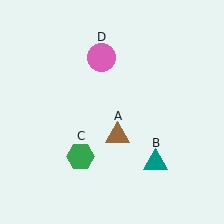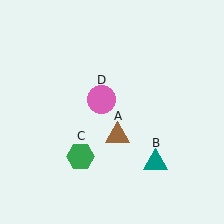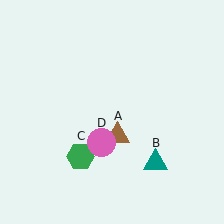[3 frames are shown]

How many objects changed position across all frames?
1 object changed position: pink circle (object D).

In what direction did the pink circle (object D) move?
The pink circle (object D) moved down.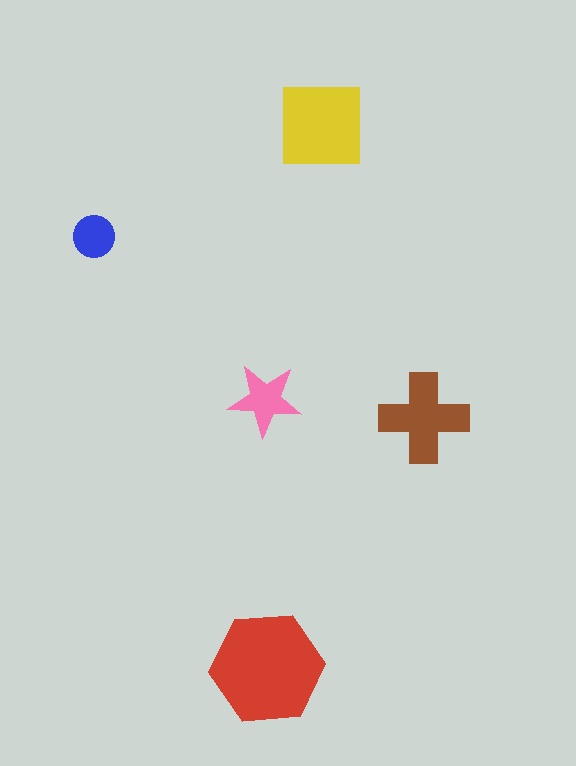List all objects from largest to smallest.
The red hexagon, the yellow square, the brown cross, the pink star, the blue circle.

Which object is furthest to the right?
The brown cross is rightmost.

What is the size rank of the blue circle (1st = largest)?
5th.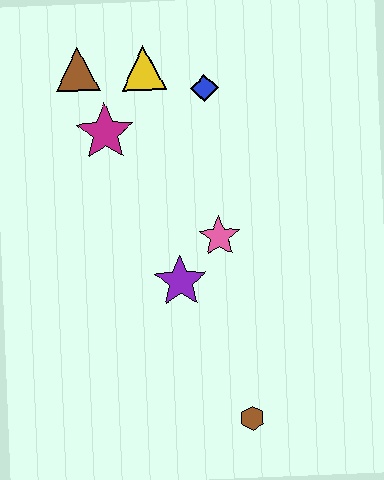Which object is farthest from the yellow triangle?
The brown hexagon is farthest from the yellow triangle.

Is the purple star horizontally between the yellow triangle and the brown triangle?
No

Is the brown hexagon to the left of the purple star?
No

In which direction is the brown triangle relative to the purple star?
The brown triangle is above the purple star.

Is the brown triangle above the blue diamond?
Yes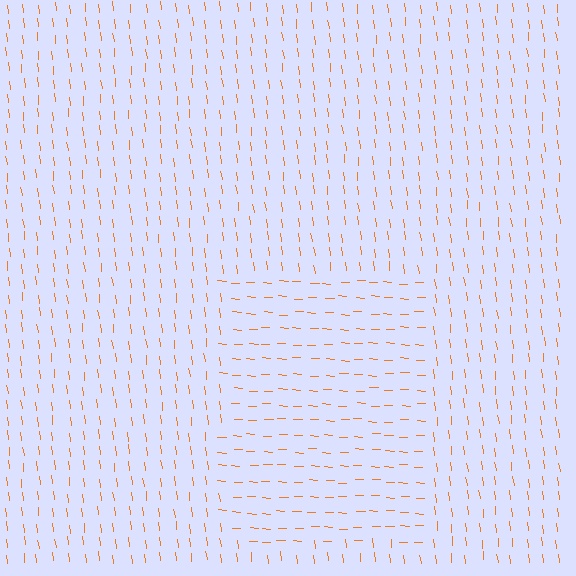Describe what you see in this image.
The image is filled with small orange line segments. A rectangle region in the image has lines oriented differently from the surrounding lines, creating a visible texture boundary.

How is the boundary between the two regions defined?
The boundary is defined purely by a change in line orientation (approximately 80 degrees difference). All lines are the same color and thickness.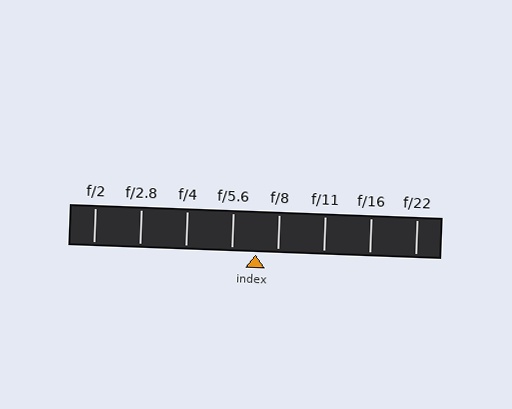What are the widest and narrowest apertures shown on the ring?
The widest aperture shown is f/2 and the narrowest is f/22.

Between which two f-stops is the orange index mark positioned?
The index mark is between f/5.6 and f/8.